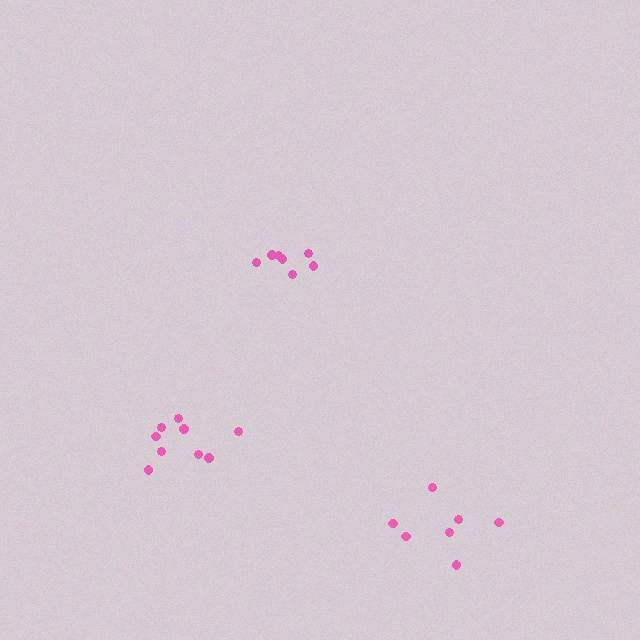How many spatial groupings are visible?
There are 3 spatial groupings.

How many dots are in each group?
Group 1: 7 dots, Group 2: 9 dots, Group 3: 7 dots (23 total).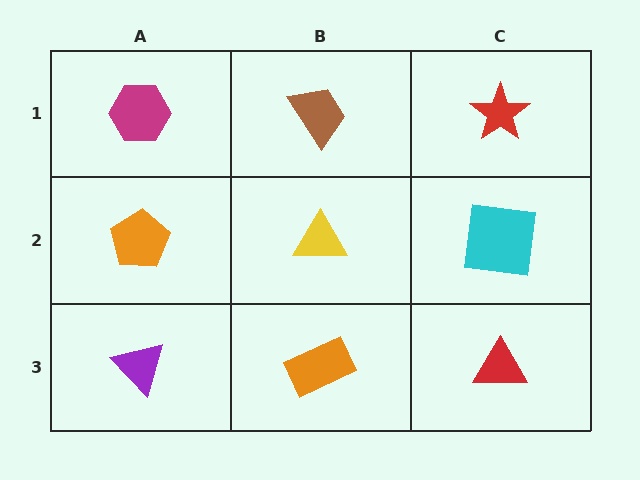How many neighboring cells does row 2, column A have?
3.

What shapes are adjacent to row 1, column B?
A yellow triangle (row 2, column B), a magenta hexagon (row 1, column A), a red star (row 1, column C).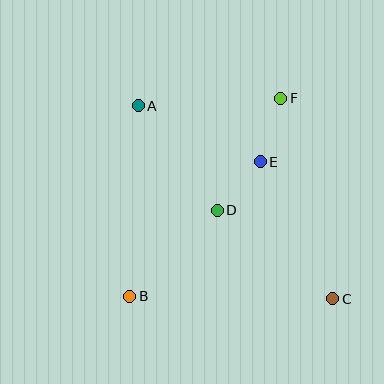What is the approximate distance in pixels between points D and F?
The distance between D and F is approximately 129 pixels.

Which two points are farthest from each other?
Points A and C are farthest from each other.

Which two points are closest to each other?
Points D and E are closest to each other.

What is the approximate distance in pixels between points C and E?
The distance between C and E is approximately 155 pixels.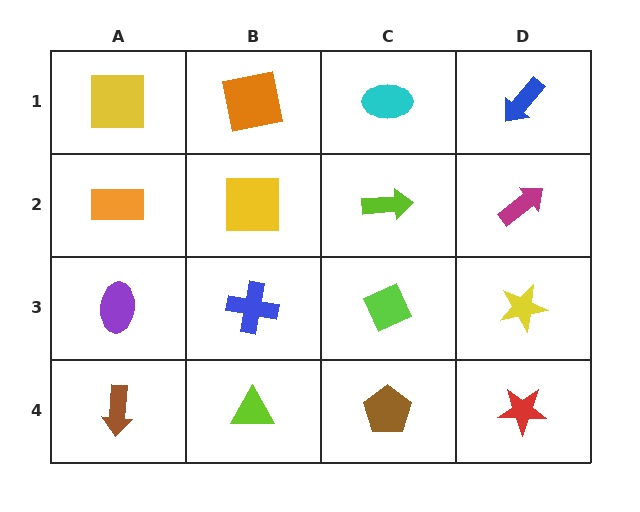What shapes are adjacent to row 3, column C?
A lime arrow (row 2, column C), a brown pentagon (row 4, column C), a blue cross (row 3, column B), a yellow star (row 3, column D).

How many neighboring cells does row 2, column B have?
4.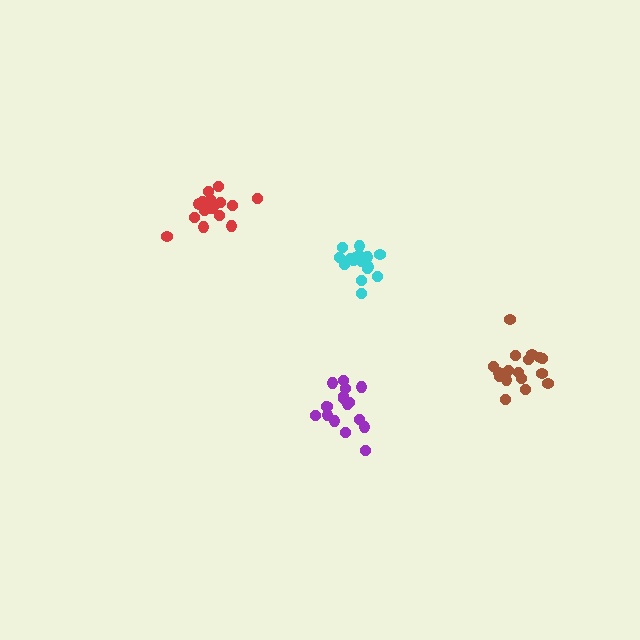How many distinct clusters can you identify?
There are 4 distinct clusters.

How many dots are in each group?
Group 1: 17 dots, Group 2: 17 dots, Group 3: 17 dots, Group 4: 17 dots (68 total).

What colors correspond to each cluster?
The clusters are colored: red, purple, brown, cyan.